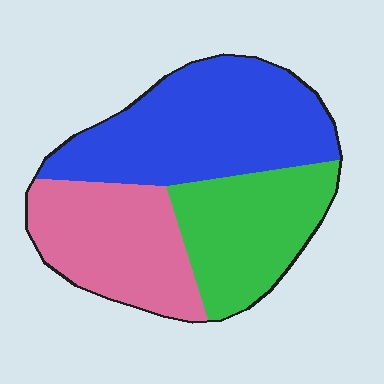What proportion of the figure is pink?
Pink covers around 30% of the figure.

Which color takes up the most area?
Blue, at roughly 40%.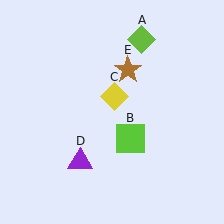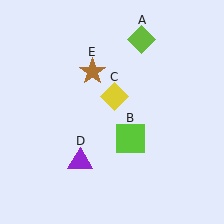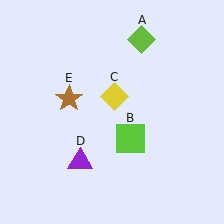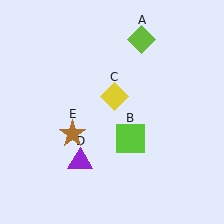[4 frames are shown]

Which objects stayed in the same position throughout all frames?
Lime diamond (object A) and lime square (object B) and yellow diamond (object C) and purple triangle (object D) remained stationary.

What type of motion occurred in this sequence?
The brown star (object E) rotated counterclockwise around the center of the scene.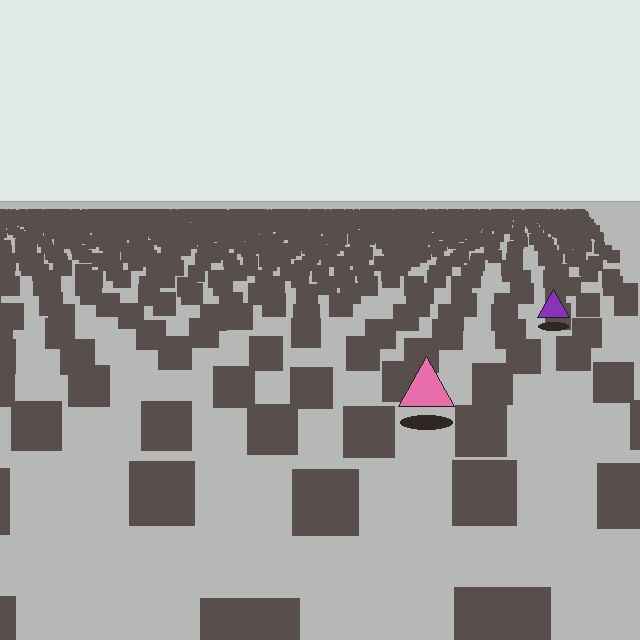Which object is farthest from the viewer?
The purple triangle is farthest from the viewer. It appears smaller and the ground texture around it is denser.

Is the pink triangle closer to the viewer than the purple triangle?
Yes. The pink triangle is closer — you can tell from the texture gradient: the ground texture is coarser near it.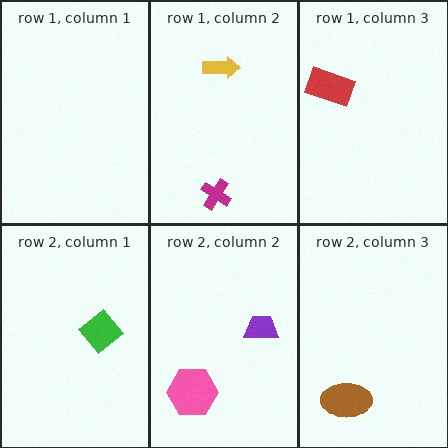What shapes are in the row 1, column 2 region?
The magenta cross, the yellow arrow.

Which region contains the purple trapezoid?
The row 2, column 2 region.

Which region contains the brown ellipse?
The row 2, column 3 region.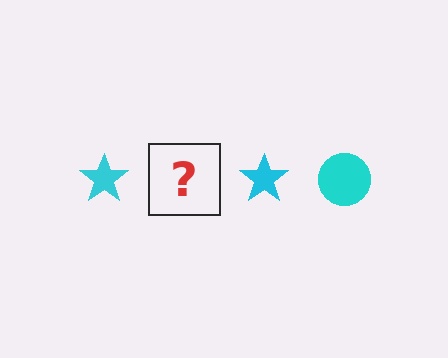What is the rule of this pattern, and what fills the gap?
The rule is that the pattern cycles through star, circle shapes in cyan. The gap should be filled with a cyan circle.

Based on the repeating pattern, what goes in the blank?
The blank should be a cyan circle.